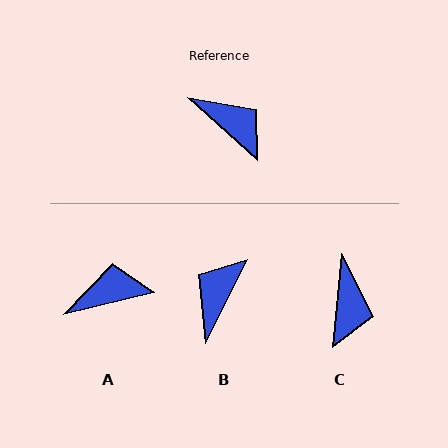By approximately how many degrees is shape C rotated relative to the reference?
Approximately 53 degrees clockwise.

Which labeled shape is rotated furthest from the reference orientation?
B, about 106 degrees away.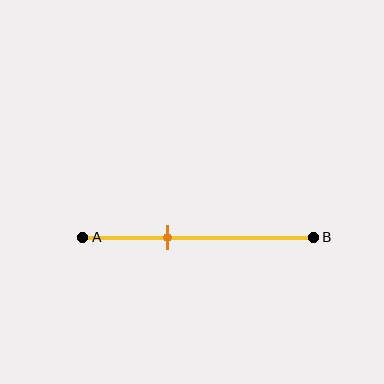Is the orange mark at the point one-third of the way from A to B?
No, the mark is at about 35% from A, not at the 33% one-third point.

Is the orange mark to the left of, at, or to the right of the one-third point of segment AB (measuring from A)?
The orange mark is to the right of the one-third point of segment AB.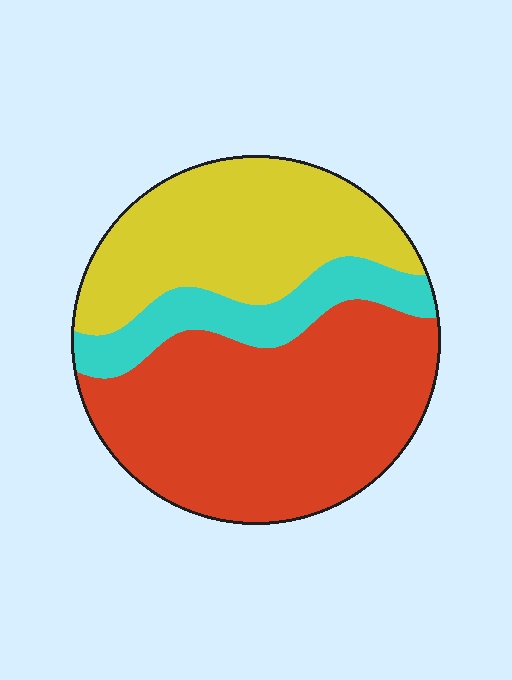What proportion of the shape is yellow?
Yellow covers roughly 35% of the shape.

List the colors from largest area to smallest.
From largest to smallest: red, yellow, cyan.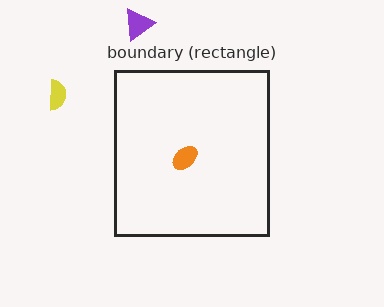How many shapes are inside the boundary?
1 inside, 2 outside.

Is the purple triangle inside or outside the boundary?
Outside.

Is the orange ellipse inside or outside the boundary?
Inside.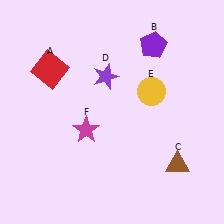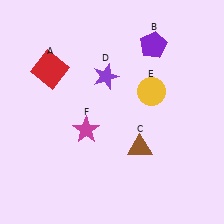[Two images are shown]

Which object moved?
The brown triangle (C) moved left.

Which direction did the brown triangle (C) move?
The brown triangle (C) moved left.